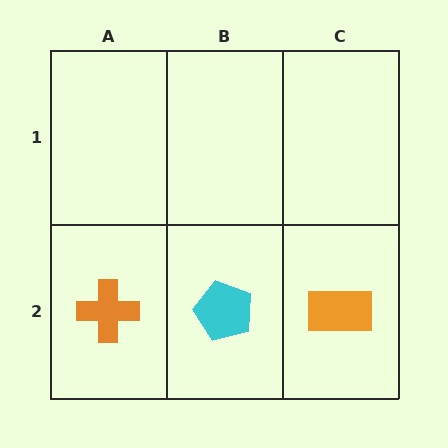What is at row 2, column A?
An orange cross.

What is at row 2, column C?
An orange rectangle.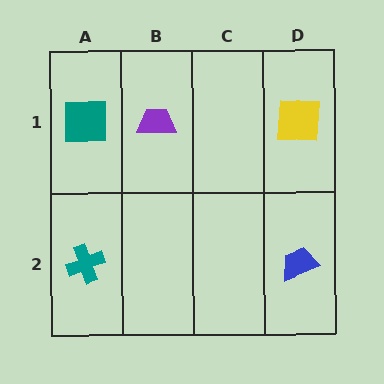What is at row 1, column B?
A purple trapezoid.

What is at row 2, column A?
A teal cross.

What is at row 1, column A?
A teal square.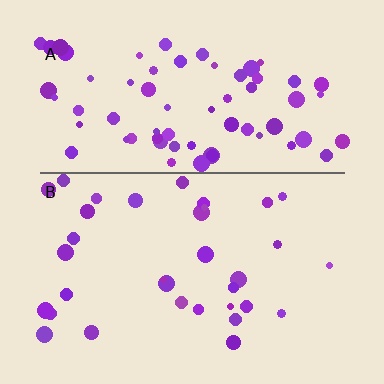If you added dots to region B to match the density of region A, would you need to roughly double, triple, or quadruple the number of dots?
Approximately double.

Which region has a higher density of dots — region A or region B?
A (the top).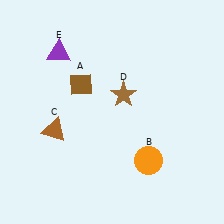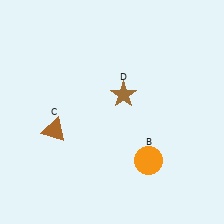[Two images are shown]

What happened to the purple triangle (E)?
The purple triangle (E) was removed in Image 2. It was in the top-left area of Image 1.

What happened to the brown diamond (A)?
The brown diamond (A) was removed in Image 2. It was in the top-left area of Image 1.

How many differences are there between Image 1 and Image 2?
There are 2 differences between the two images.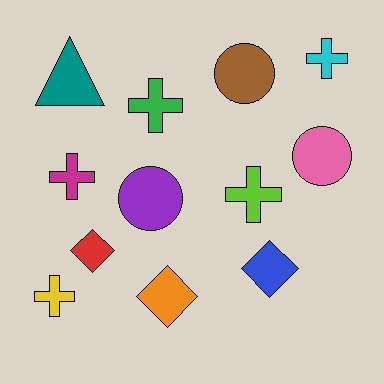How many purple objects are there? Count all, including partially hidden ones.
There is 1 purple object.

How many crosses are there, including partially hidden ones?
There are 5 crosses.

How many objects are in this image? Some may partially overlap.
There are 12 objects.